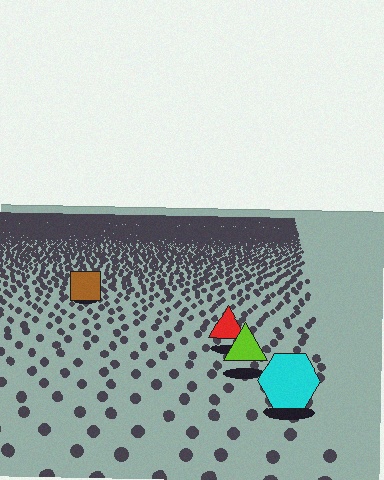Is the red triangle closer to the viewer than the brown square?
Yes. The red triangle is closer — you can tell from the texture gradient: the ground texture is coarser near it.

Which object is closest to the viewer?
The cyan hexagon is closest. The texture marks near it are larger and more spread out.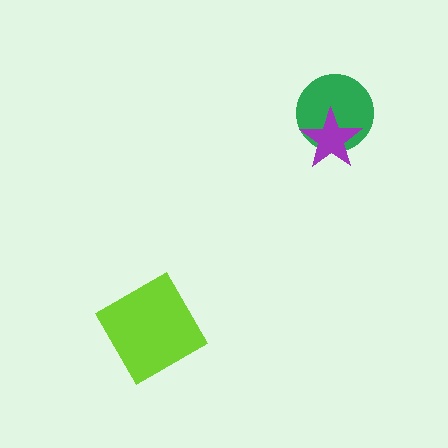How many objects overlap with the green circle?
1 object overlaps with the green circle.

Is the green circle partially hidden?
Yes, it is partially covered by another shape.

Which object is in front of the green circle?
The purple star is in front of the green circle.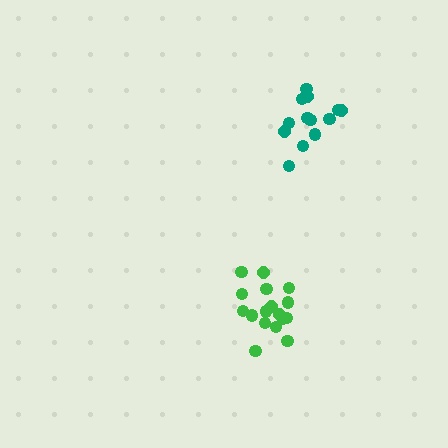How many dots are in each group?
Group 1: 17 dots, Group 2: 13 dots (30 total).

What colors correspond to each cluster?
The clusters are colored: green, teal.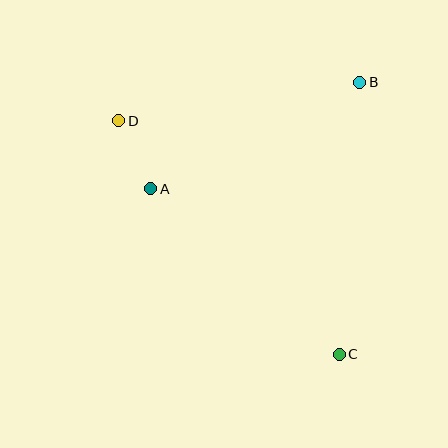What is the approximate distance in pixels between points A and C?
The distance between A and C is approximately 251 pixels.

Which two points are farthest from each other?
Points C and D are farthest from each other.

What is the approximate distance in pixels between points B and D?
The distance between B and D is approximately 244 pixels.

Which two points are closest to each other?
Points A and D are closest to each other.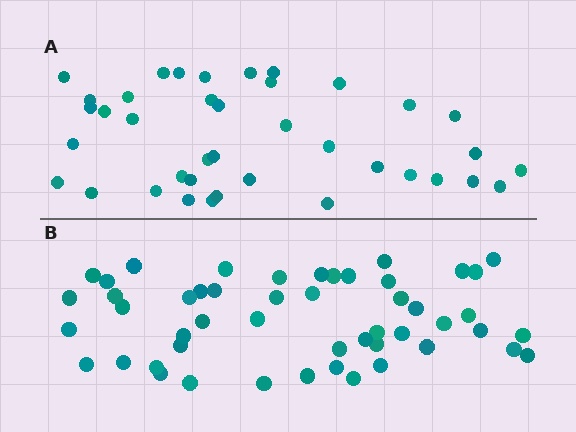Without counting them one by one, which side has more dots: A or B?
Region B (the bottom region) has more dots.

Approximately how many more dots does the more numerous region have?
Region B has roughly 12 or so more dots than region A.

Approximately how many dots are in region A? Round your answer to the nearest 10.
About 40 dots. (The exact count is 39, which rounds to 40.)